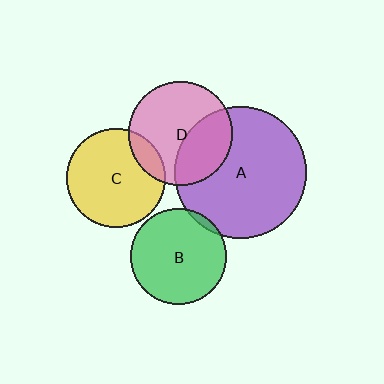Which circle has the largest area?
Circle A (purple).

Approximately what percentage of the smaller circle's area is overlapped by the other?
Approximately 15%.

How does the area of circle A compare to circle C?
Approximately 1.8 times.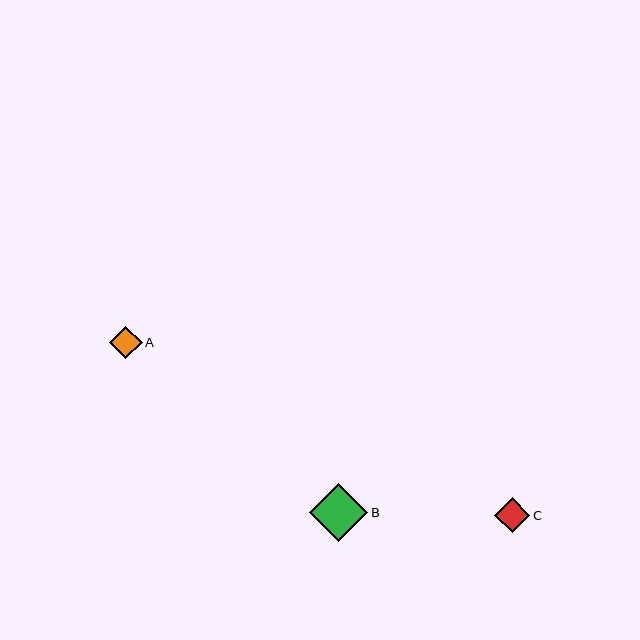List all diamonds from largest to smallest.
From largest to smallest: B, C, A.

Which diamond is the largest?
Diamond B is the largest with a size of approximately 58 pixels.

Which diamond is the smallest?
Diamond A is the smallest with a size of approximately 32 pixels.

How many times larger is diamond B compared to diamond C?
Diamond B is approximately 1.6 times the size of diamond C.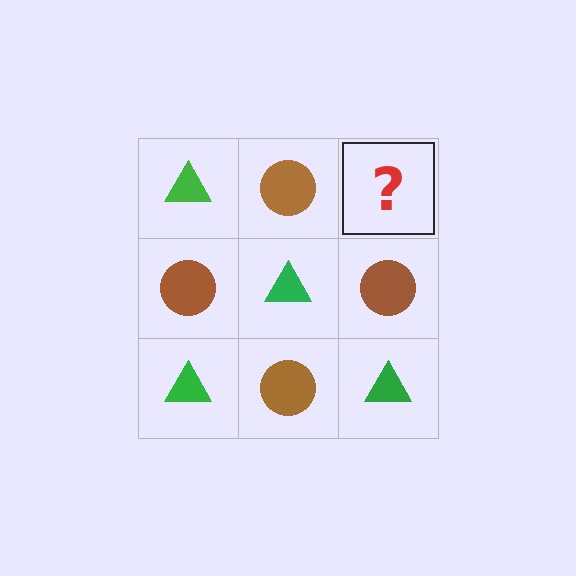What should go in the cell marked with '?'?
The missing cell should contain a green triangle.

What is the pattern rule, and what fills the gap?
The rule is that it alternates green triangle and brown circle in a checkerboard pattern. The gap should be filled with a green triangle.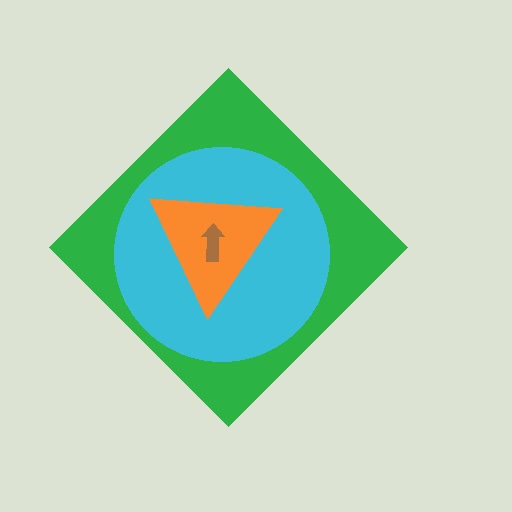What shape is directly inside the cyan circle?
The orange triangle.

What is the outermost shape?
The green diamond.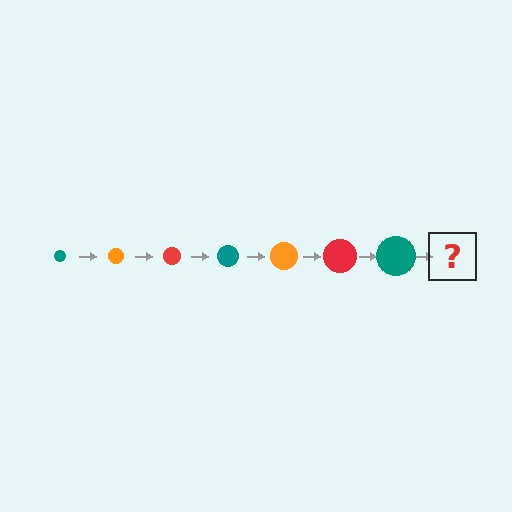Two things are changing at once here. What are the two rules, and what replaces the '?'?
The two rules are that the circle grows larger each step and the color cycles through teal, orange, and red. The '?' should be an orange circle, larger than the previous one.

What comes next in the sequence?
The next element should be an orange circle, larger than the previous one.